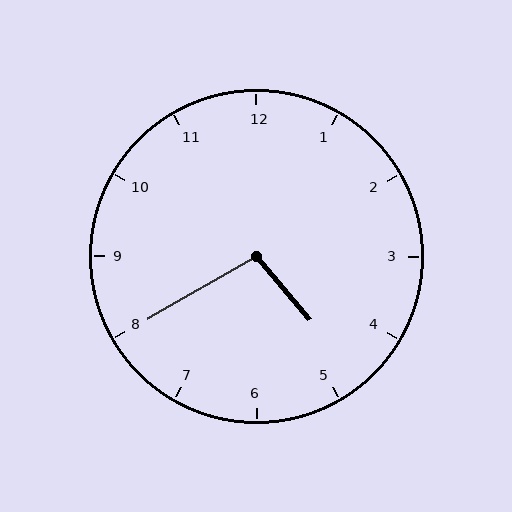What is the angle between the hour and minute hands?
Approximately 100 degrees.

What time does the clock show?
4:40.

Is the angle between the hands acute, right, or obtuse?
It is obtuse.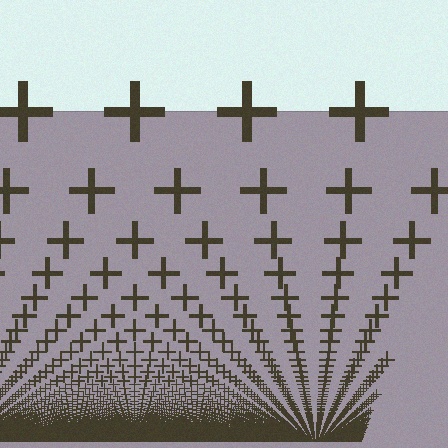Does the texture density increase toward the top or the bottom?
Density increases toward the bottom.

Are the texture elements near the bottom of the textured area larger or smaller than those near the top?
Smaller. The gradient is inverted — elements near the bottom are smaller and denser.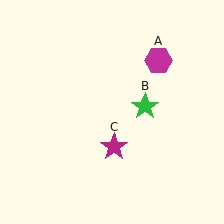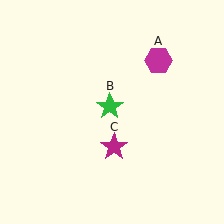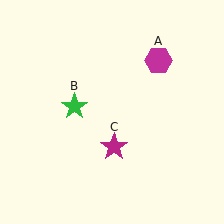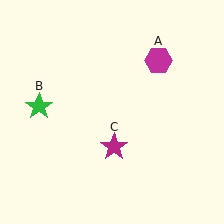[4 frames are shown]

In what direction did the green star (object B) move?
The green star (object B) moved left.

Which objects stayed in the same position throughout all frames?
Magenta hexagon (object A) and magenta star (object C) remained stationary.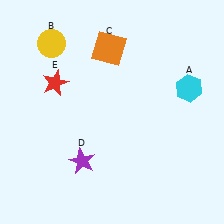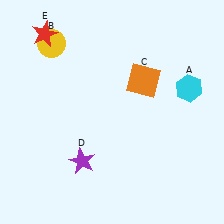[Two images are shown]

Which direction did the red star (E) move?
The red star (E) moved up.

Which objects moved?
The objects that moved are: the orange square (C), the red star (E).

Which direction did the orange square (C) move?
The orange square (C) moved right.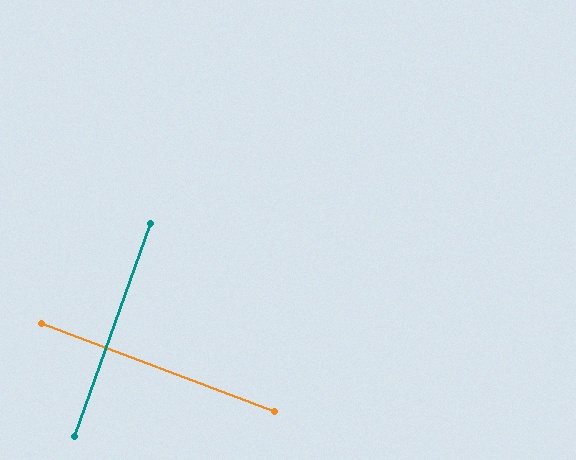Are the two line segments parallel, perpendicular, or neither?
Perpendicular — they meet at approximately 89°.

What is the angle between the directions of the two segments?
Approximately 89 degrees.